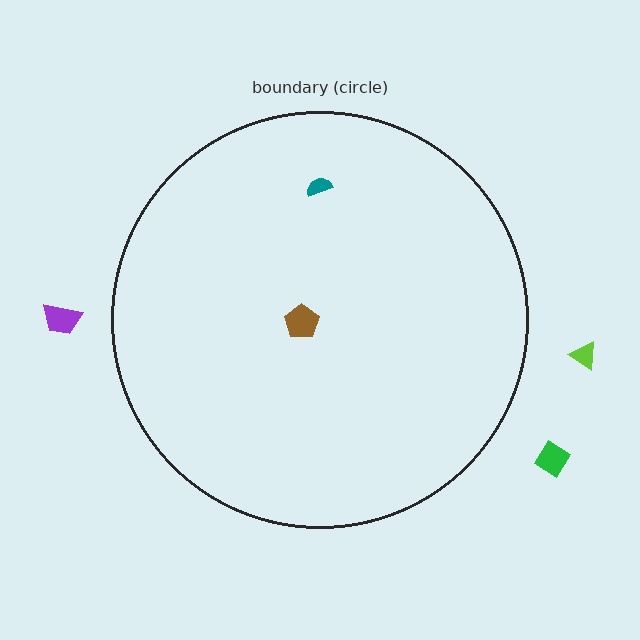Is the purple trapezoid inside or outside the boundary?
Outside.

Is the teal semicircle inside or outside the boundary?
Inside.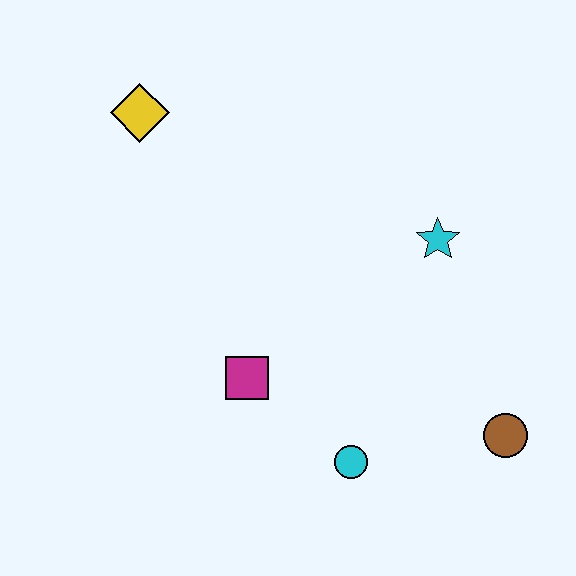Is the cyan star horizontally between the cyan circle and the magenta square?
No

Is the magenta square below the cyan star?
Yes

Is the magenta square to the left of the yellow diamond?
No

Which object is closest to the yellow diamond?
The magenta square is closest to the yellow diamond.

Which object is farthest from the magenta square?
The yellow diamond is farthest from the magenta square.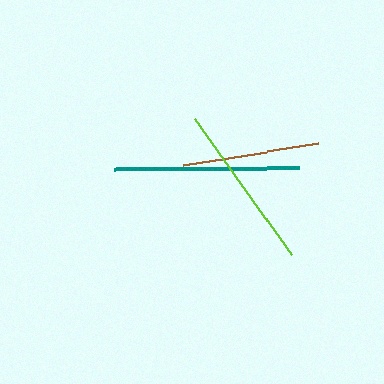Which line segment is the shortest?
The brown line is the shortest at approximately 137 pixels.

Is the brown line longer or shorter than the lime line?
The lime line is longer than the brown line.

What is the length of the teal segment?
The teal segment is approximately 185 pixels long.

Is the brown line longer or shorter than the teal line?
The teal line is longer than the brown line.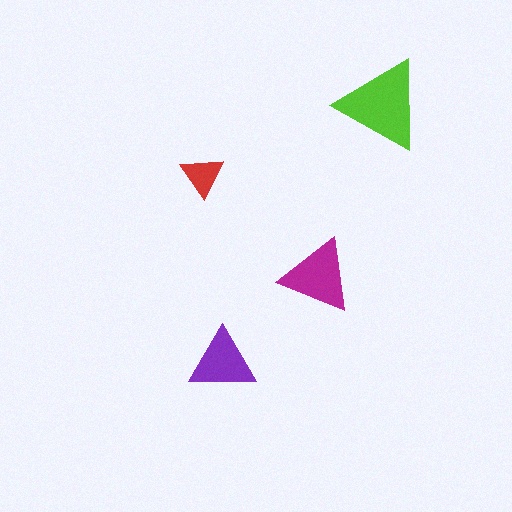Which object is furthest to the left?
The red triangle is leftmost.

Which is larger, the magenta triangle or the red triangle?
The magenta one.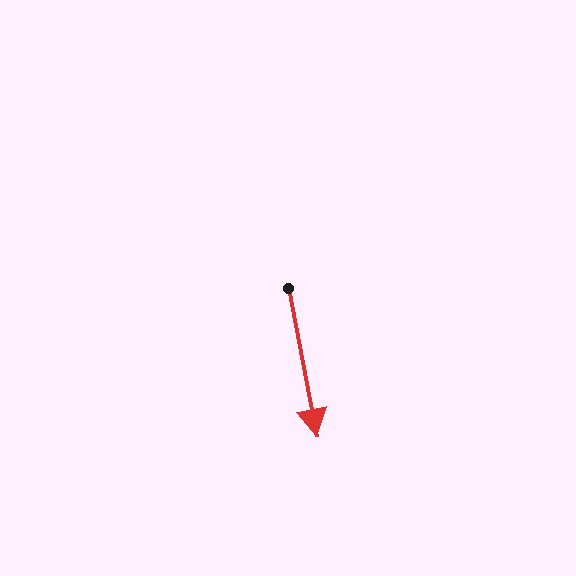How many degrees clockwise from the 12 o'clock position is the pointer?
Approximately 169 degrees.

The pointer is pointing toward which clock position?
Roughly 6 o'clock.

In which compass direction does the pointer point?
South.